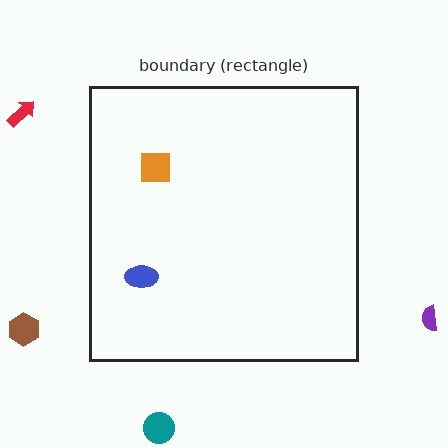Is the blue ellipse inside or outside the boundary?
Inside.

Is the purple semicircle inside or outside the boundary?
Outside.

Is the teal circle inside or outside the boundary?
Outside.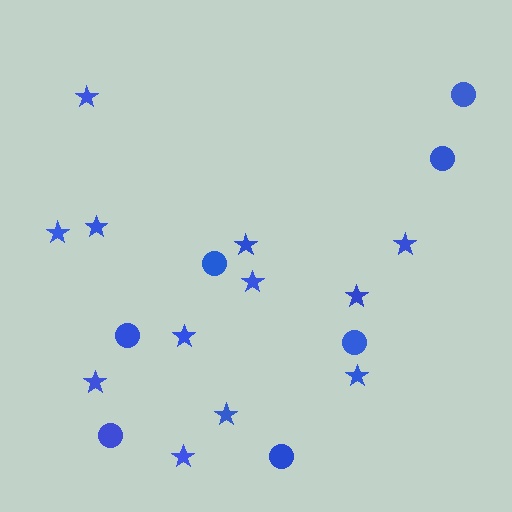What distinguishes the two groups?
There are 2 groups: one group of circles (7) and one group of stars (12).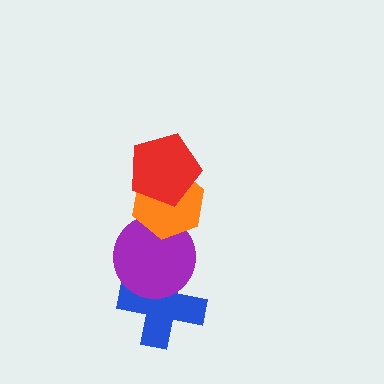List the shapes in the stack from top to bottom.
From top to bottom: the red pentagon, the orange hexagon, the purple circle, the blue cross.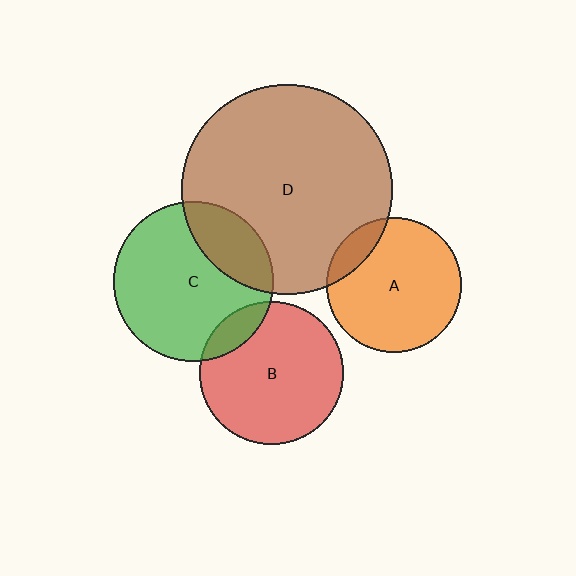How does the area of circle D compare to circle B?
Approximately 2.1 times.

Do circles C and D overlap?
Yes.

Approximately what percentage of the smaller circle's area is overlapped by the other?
Approximately 25%.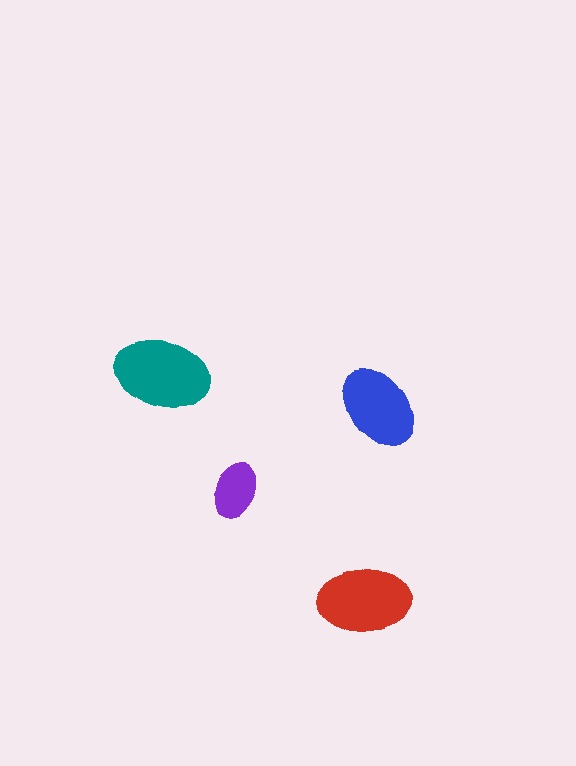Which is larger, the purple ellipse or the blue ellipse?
The blue one.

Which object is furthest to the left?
The teal ellipse is leftmost.